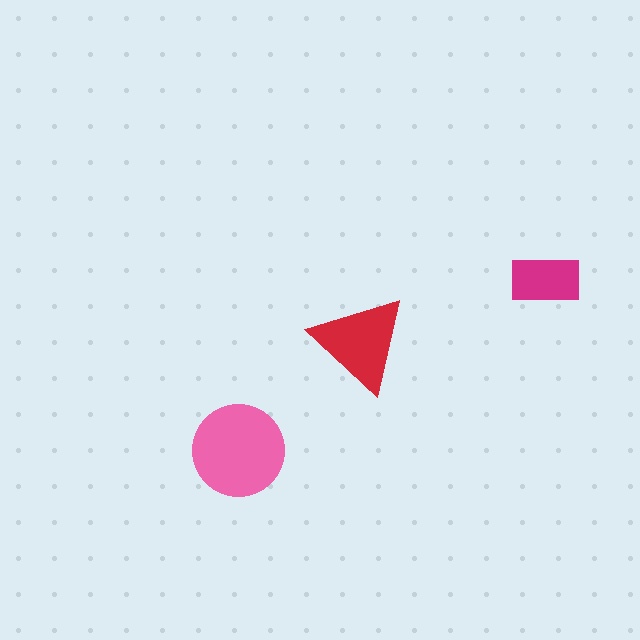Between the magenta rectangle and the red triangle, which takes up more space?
The red triangle.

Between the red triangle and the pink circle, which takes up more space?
The pink circle.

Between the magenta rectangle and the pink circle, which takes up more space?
The pink circle.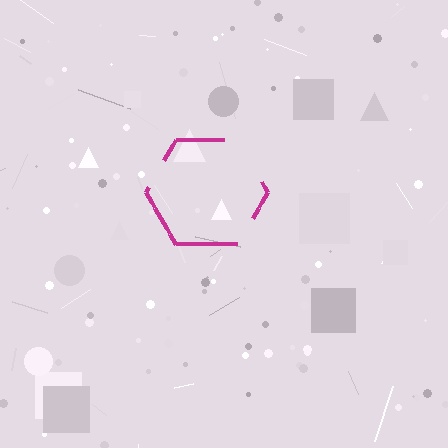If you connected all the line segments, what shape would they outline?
They would outline a hexagon.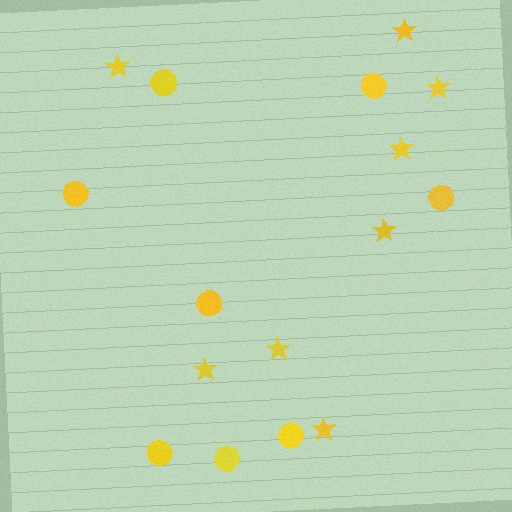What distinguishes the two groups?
There are 2 groups: one group of stars (8) and one group of circles (8).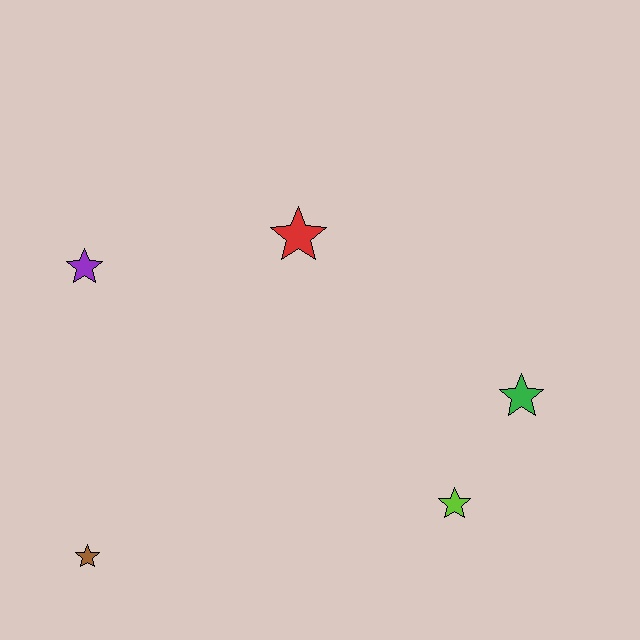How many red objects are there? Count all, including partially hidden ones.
There is 1 red object.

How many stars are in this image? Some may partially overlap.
There are 5 stars.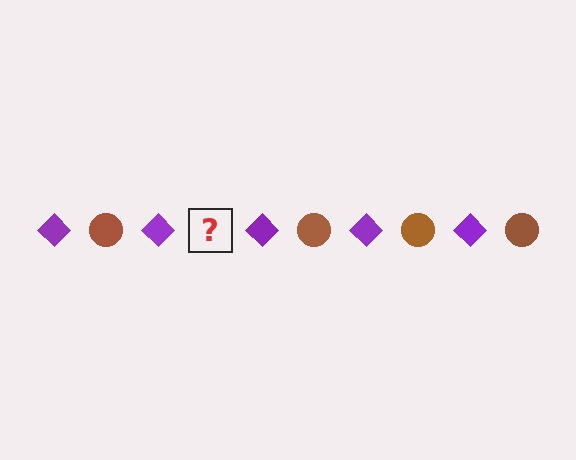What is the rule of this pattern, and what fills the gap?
The rule is that the pattern alternates between purple diamond and brown circle. The gap should be filled with a brown circle.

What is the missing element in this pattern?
The missing element is a brown circle.